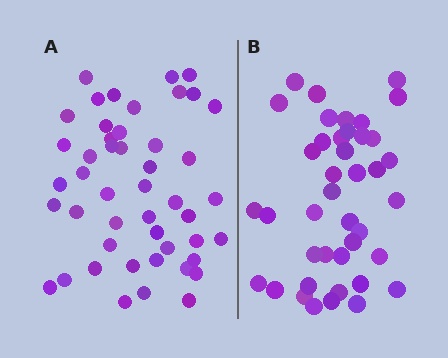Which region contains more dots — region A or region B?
Region A (the left region) has more dots.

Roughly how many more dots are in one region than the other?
Region A has about 6 more dots than region B.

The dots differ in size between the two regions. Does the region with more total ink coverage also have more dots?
No. Region B has more total ink coverage because its dots are larger, but region A actually contains more individual dots. Total area can be misleading — the number of items is what matters here.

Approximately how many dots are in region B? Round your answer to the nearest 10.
About 40 dots. (The exact count is 41, which rounds to 40.)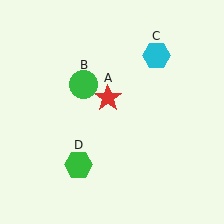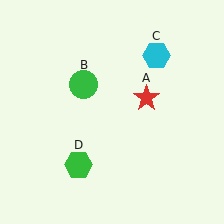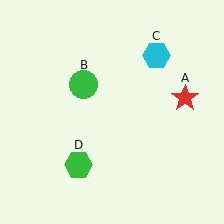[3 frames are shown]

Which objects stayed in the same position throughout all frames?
Green circle (object B) and cyan hexagon (object C) and green hexagon (object D) remained stationary.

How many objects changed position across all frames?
1 object changed position: red star (object A).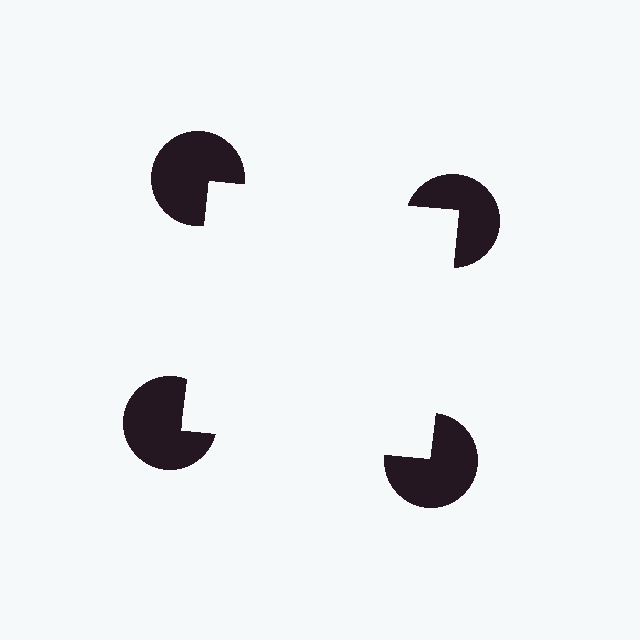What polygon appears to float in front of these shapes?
An illusory square — its edges are inferred from the aligned wedge cuts in the pac-man discs, not physically drawn.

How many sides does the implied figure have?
4 sides.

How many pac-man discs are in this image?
There are 4 — one at each vertex of the illusory square.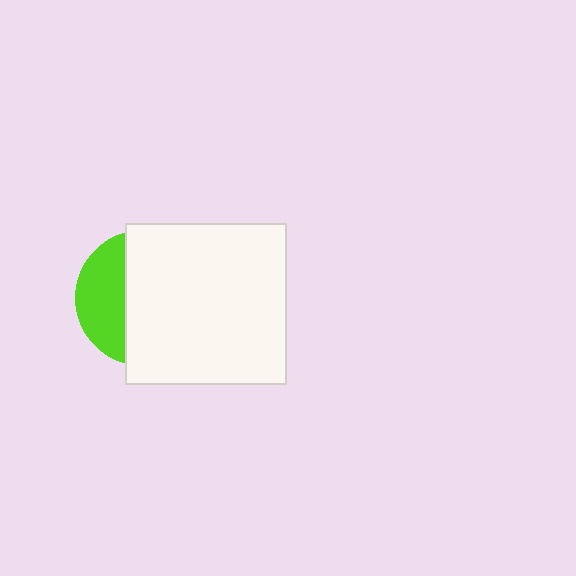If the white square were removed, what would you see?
You would see the complete lime circle.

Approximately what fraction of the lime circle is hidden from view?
Roughly 66% of the lime circle is hidden behind the white square.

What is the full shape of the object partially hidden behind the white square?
The partially hidden object is a lime circle.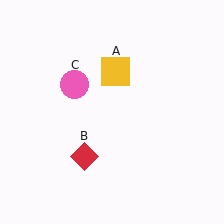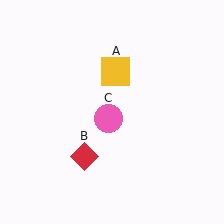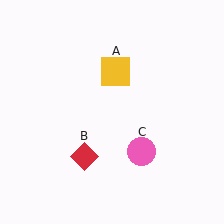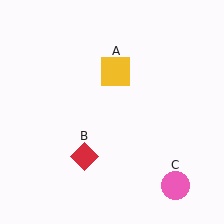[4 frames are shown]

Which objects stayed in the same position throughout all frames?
Yellow square (object A) and red diamond (object B) remained stationary.